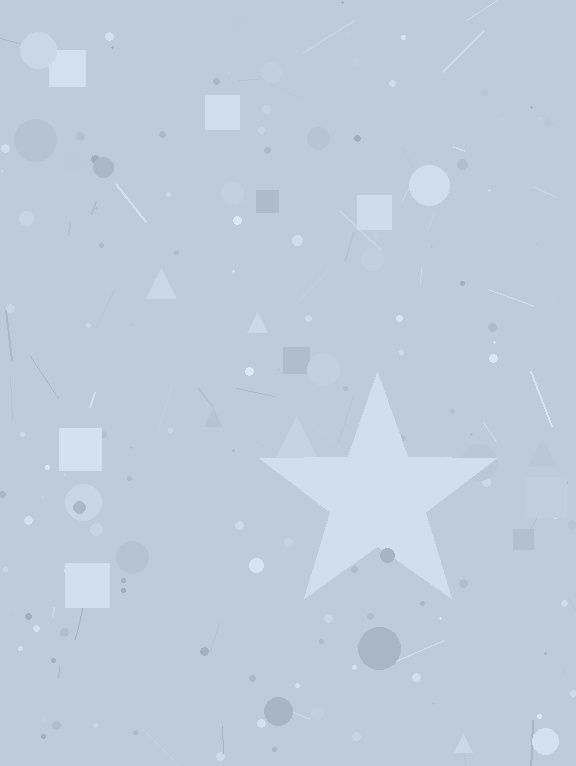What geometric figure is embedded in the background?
A star is embedded in the background.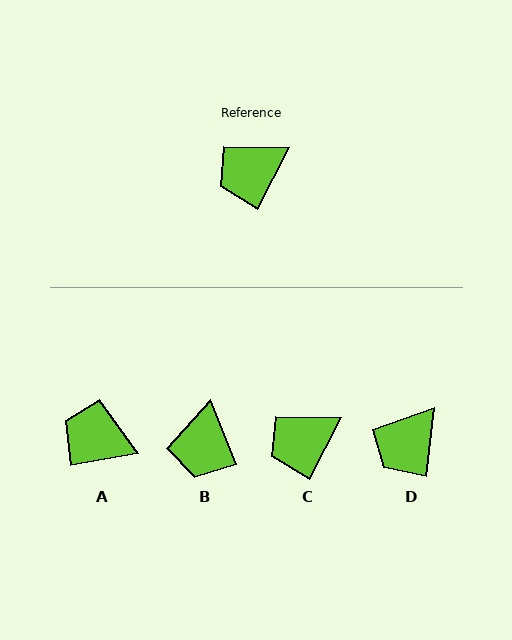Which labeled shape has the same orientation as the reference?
C.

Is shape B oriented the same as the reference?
No, it is off by about 49 degrees.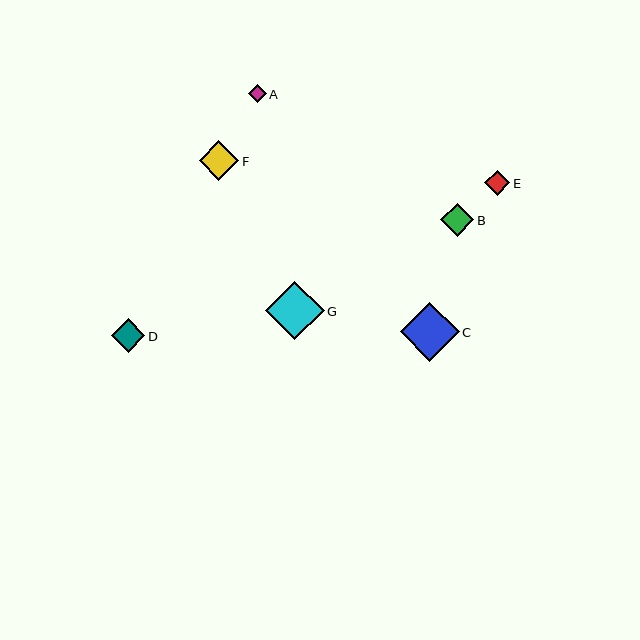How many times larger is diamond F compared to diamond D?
Diamond F is approximately 1.2 times the size of diamond D.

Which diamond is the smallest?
Diamond A is the smallest with a size of approximately 18 pixels.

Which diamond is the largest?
Diamond G is the largest with a size of approximately 58 pixels.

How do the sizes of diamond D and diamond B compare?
Diamond D and diamond B are approximately the same size.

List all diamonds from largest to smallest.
From largest to smallest: G, C, F, D, B, E, A.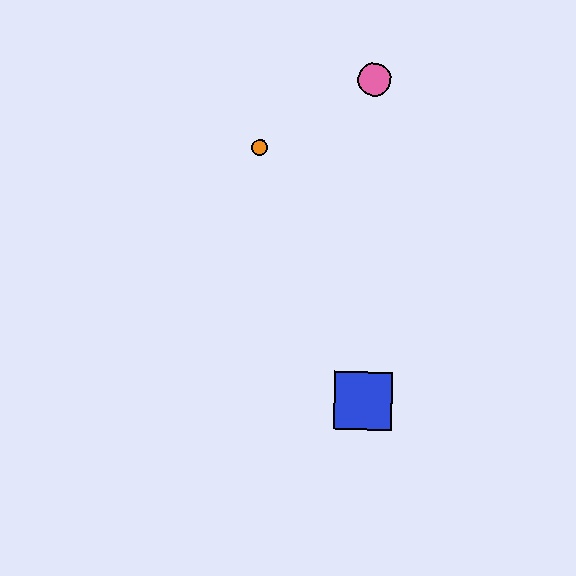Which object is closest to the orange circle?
The pink circle is closest to the orange circle.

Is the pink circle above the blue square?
Yes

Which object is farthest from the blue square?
The pink circle is farthest from the blue square.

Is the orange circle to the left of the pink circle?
Yes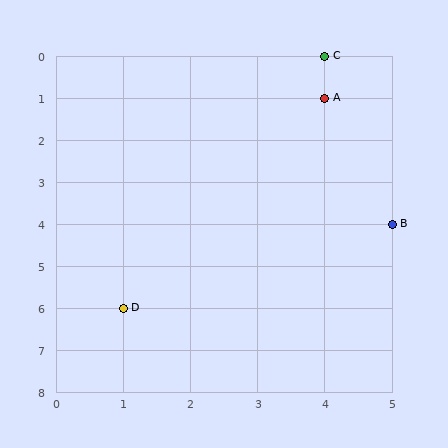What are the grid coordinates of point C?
Point C is at grid coordinates (4, 0).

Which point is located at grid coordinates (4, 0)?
Point C is at (4, 0).